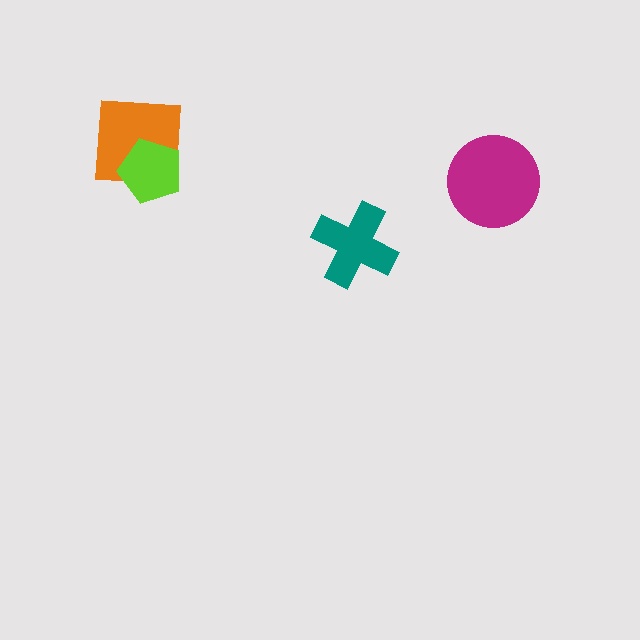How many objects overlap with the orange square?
1 object overlaps with the orange square.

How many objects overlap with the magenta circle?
0 objects overlap with the magenta circle.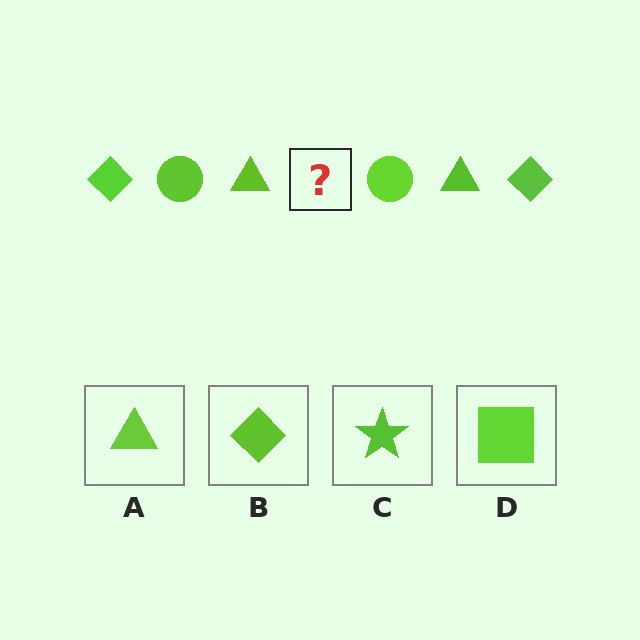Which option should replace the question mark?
Option B.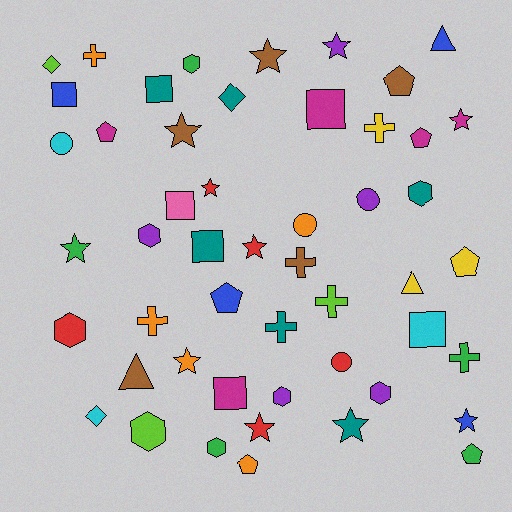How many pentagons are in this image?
There are 7 pentagons.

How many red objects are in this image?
There are 5 red objects.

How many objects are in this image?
There are 50 objects.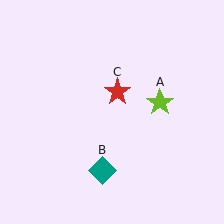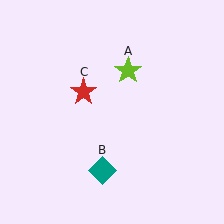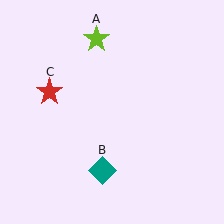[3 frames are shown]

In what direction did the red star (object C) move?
The red star (object C) moved left.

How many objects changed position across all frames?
2 objects changed position: lime star (object A), red star (object C).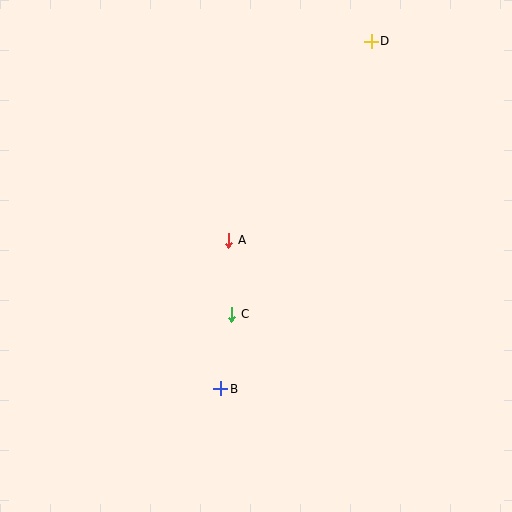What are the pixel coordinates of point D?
Point D is at (371, 41).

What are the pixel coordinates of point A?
Point A is at (229, 240).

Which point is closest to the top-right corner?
Point D is closest to the top-right corner.